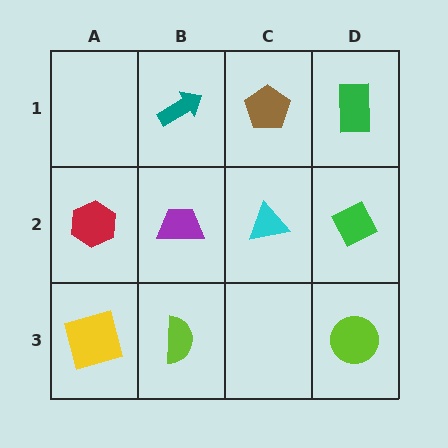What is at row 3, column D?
A lime circle.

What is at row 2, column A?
A red hexagon.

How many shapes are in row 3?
3 shapes.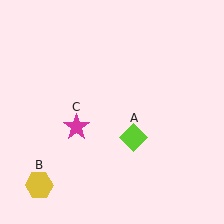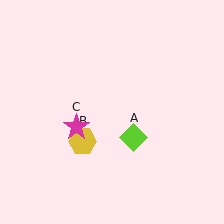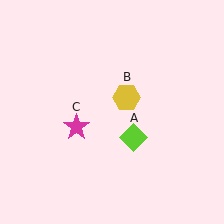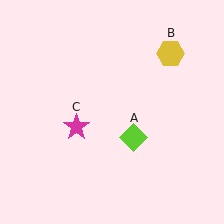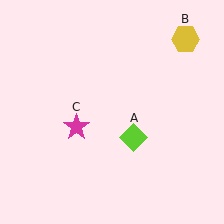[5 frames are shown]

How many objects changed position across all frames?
1 object changed position: yellow hexagon (object B).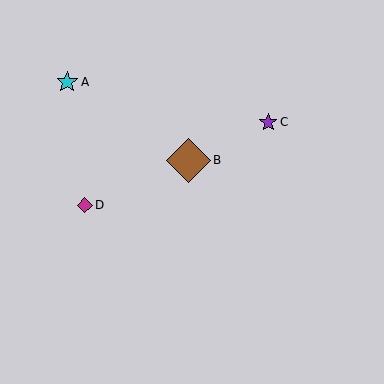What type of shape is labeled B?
Shape B is a brown diamond.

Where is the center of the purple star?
The center of the purple star is at (268, 122).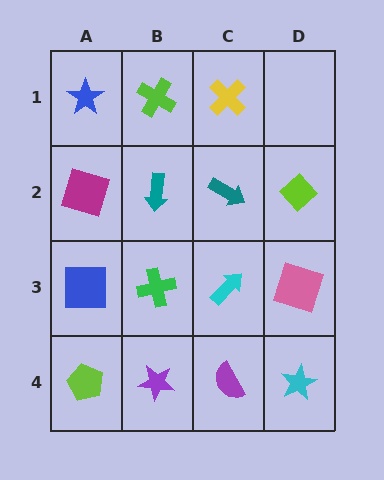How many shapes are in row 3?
4 shapes.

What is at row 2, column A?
A magenta square.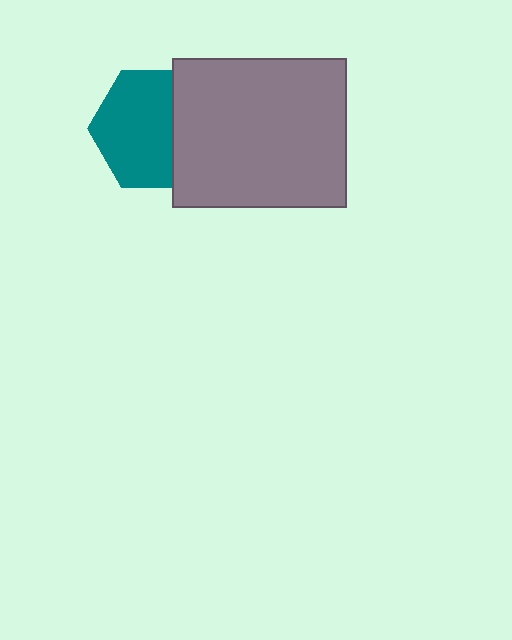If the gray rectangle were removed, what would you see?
You would see the complete teal hexagon.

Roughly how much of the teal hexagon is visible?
Most of it is visible (roughly 66%).